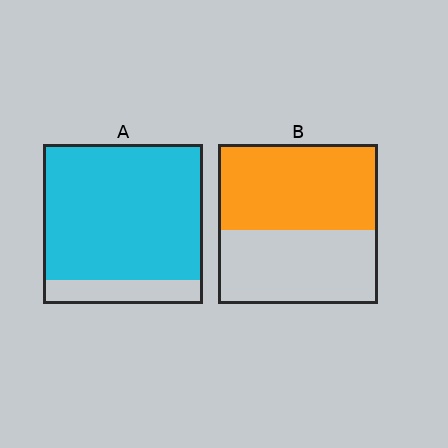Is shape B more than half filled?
Roughly half.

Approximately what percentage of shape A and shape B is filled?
A is approximately 85% and B is approximately 55%.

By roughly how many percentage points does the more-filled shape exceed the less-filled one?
By roughly 30 percentage points (A over B).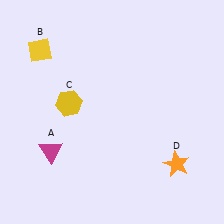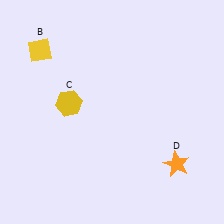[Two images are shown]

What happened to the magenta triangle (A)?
The magenta triangle (A) was removed in Image 2. It was in the bottom-left area of Image 1.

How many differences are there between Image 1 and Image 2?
There is 1 difference between the two images.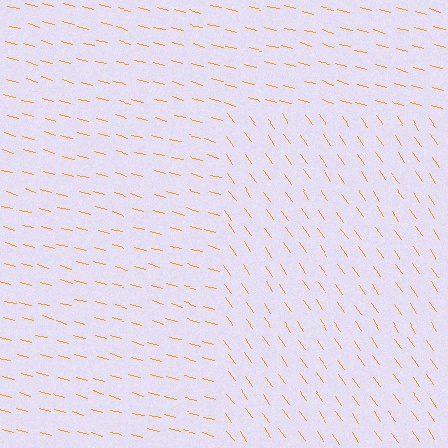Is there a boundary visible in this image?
Yes, there is a texture boundary formed by a change in line orientation.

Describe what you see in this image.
The image is filled with small orange line segments. A rectangle region in the image has lines oriented differently from the surrounding lines, creating a visible texture boundary.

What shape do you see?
I see a rectangle.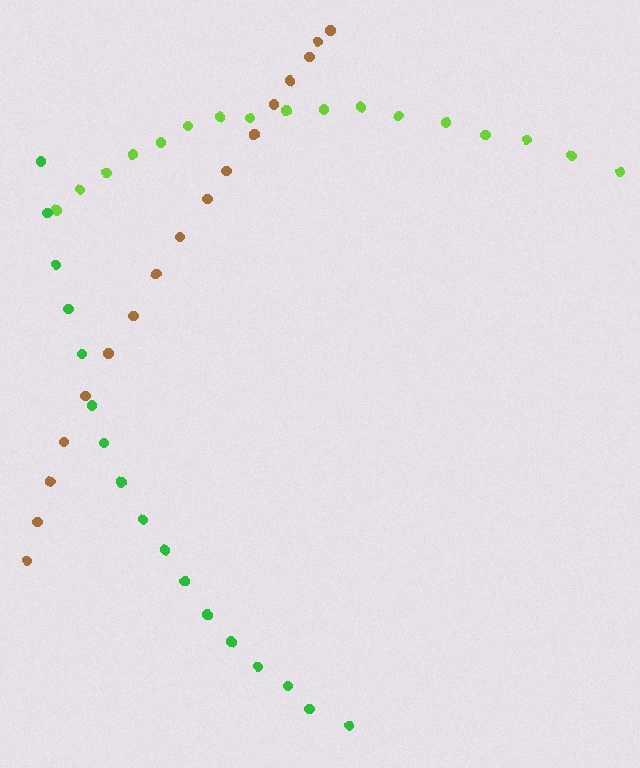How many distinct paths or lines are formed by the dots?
There are 3 distinct paths.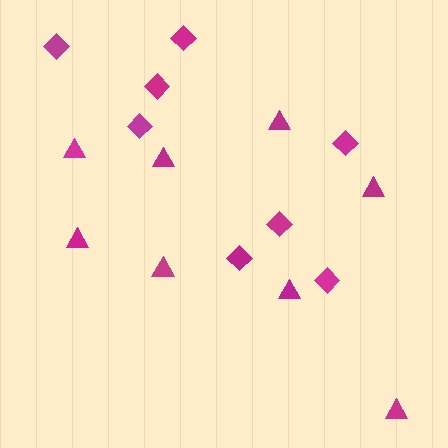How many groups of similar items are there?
There are 2 groups: one group of diamonds (8) and one group of triangles (8).